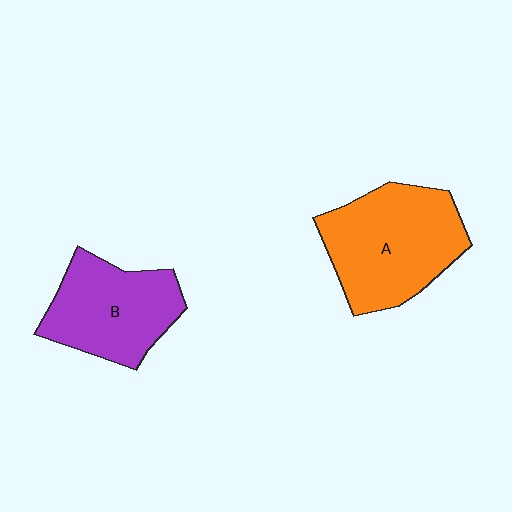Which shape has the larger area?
Shape A (orange).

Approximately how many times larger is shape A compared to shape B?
Approximately 1.3 times.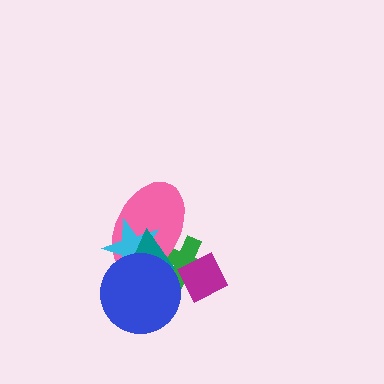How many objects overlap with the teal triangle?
4 objects overlap with the teal triangle.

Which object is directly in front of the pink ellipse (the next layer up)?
The cyan star is directly in front of the pink ellipse.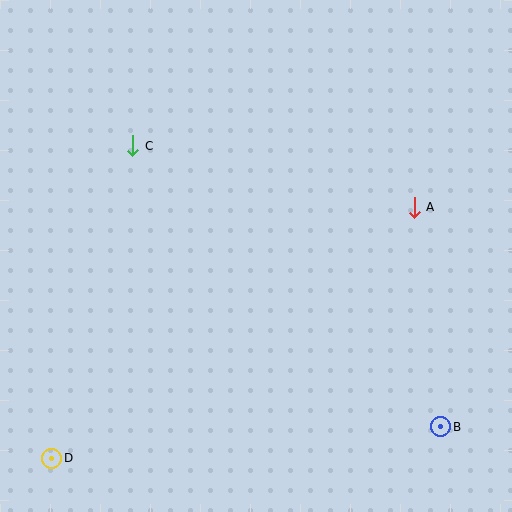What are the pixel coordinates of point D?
Point D is at (52, 458).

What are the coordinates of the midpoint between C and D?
The midpoint between C and D is at (92, 302).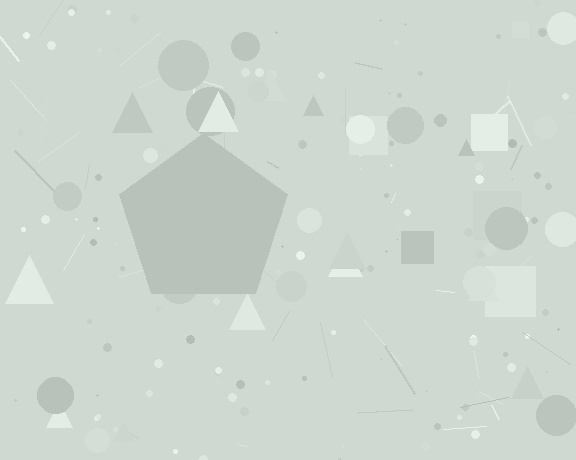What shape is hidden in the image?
A pentagon is hidden in the image.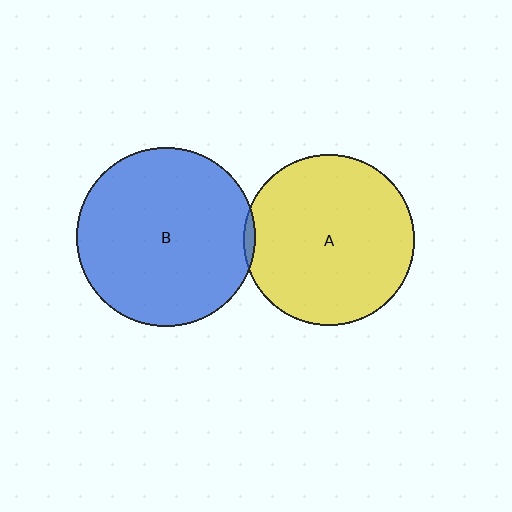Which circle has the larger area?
Circle B (blue).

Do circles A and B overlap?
Yes.